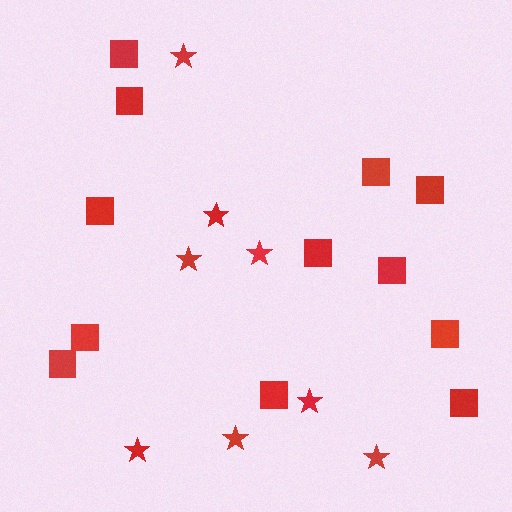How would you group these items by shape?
There are 2 groups: one group of squares (12) and one group of stars (8).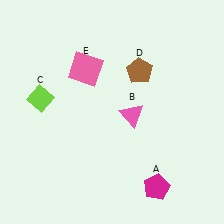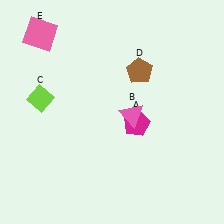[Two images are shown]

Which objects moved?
The objects that moved are: the magenta pentagon (A), the pink square (E).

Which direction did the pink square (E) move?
The pink square (E) moved left.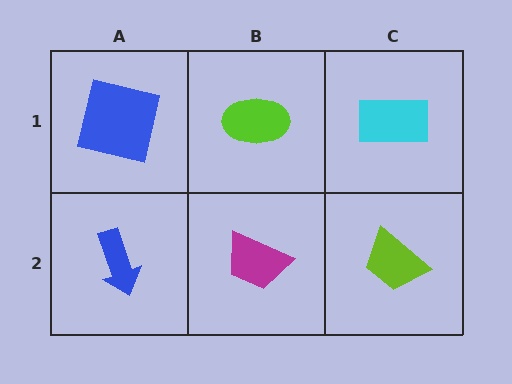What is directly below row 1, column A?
A blue arrow.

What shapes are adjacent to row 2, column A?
A blue square (row 1, column A), a magenta trapezoid (row 2, column B).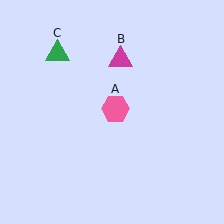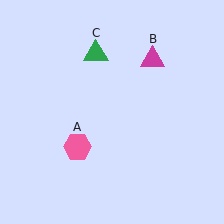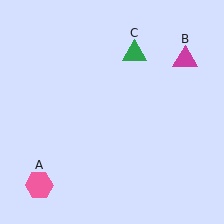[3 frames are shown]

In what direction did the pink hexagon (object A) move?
The pink hexagon (object A) moved down and to the left.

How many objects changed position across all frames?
3 objects changed position: pink hexagon (object A), magenta triangle (object B), green triangle (object C).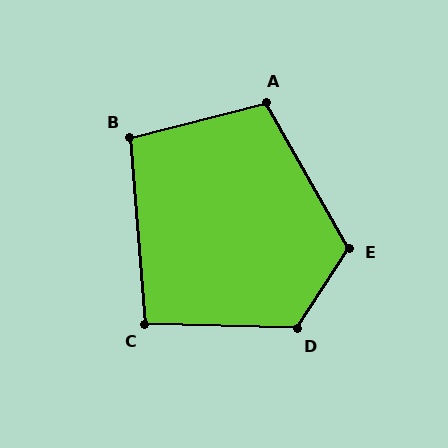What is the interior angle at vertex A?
Approximately 106 degrees (obtuse).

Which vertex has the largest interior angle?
D, at approximately 121 degrees.